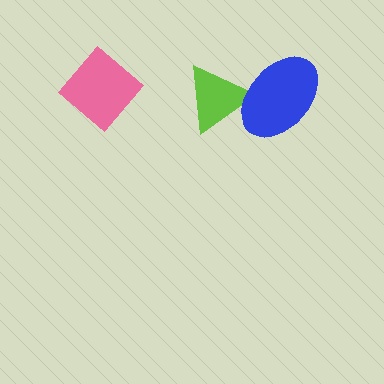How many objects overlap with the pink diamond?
0 objects overlap with the pink diamond.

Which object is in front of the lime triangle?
The blue ellipse is in front of the lime triangle.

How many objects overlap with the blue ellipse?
1 object overlaps with the blue ellipse.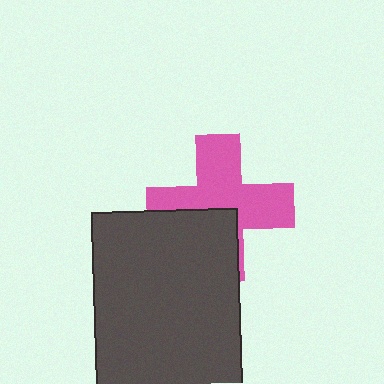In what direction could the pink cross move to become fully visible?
The pink cross could move up. That would shift it out from behind the dark gray rectangle entirely.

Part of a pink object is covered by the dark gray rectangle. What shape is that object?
It is a cross.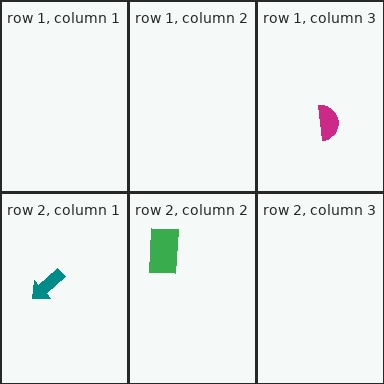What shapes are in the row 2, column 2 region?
The green rectangle.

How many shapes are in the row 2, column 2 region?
1.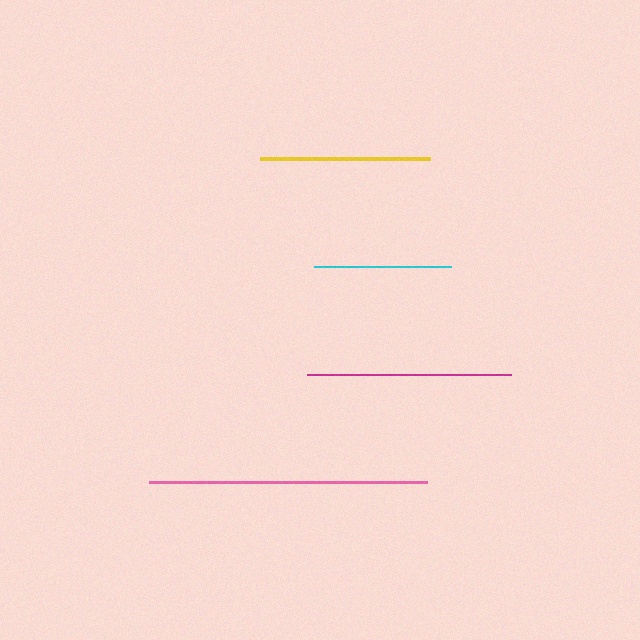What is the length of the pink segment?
The pink segment is approximately 278 pixels long.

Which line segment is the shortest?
The cyan line is the shortest at approximately 137 pixels.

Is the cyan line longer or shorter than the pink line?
The pink line is longer than the cyan line.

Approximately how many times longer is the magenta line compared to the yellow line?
The magenta line is approximately 1.2 times the length of the yellow line.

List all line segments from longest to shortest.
From longest to shortest: pink, magenta, yellow, cyan.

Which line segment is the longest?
The pink line is the longest at approximately 278 pixels.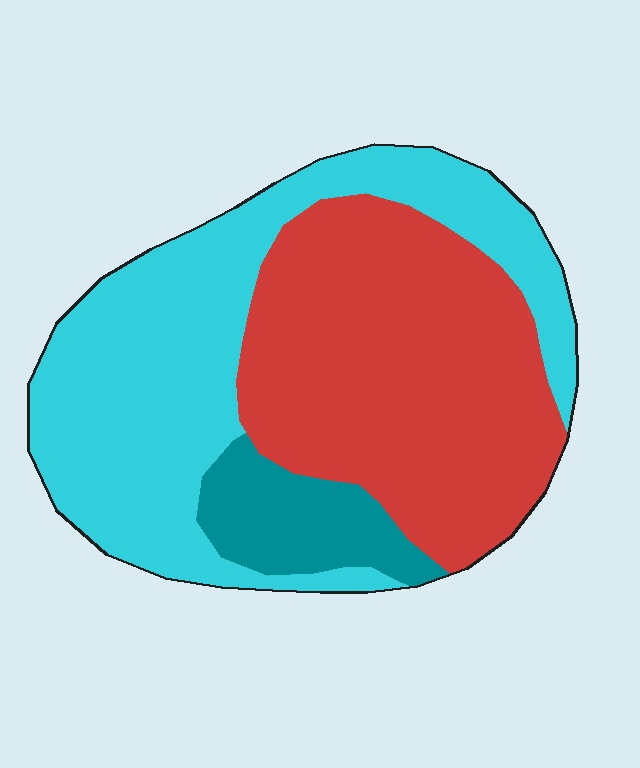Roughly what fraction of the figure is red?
Red takes up between a third and a half of the figure.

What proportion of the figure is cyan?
Cyan covers around 45% of the figure.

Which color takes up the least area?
Teal, at roughly 10%.